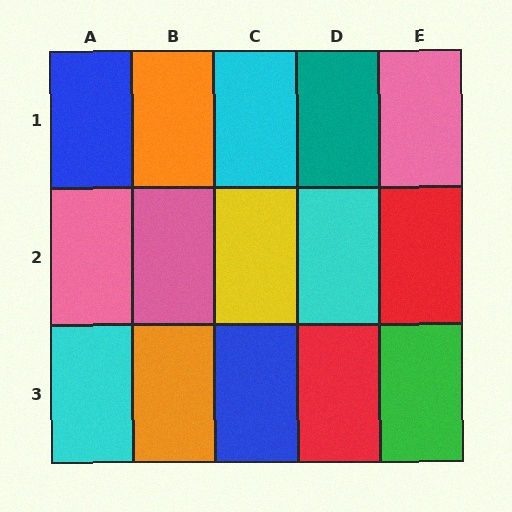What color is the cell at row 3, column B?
Orange.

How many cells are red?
2 cells are red.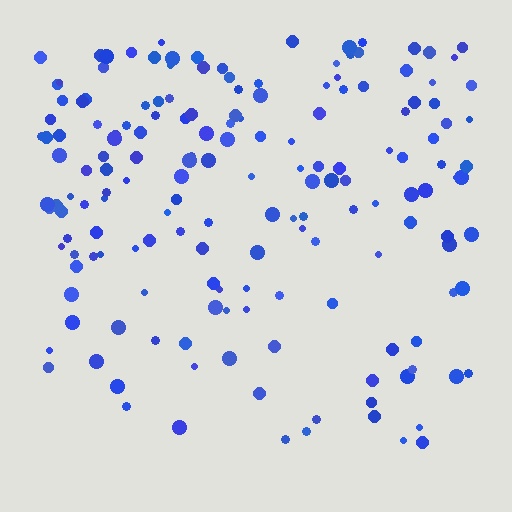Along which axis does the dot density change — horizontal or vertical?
Vertical.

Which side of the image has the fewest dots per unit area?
The bottom.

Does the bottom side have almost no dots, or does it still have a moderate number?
Still a moderate number, just noticeably fewer than the top.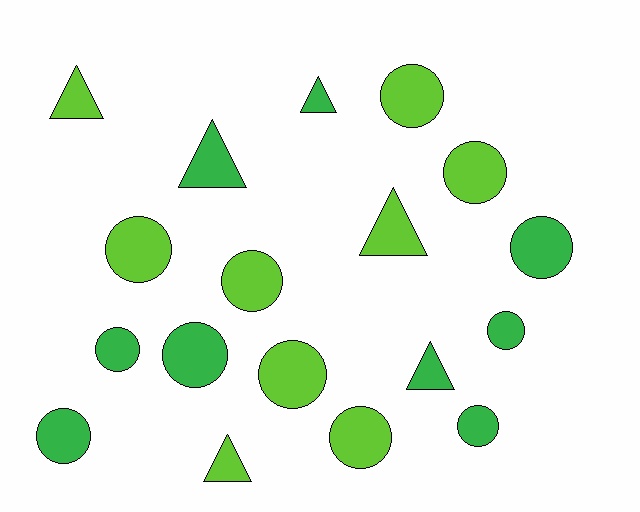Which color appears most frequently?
Green, with 9 objects.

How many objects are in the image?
There are 18 objects.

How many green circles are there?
There are 6 green circles.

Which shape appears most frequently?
Circle, with 12 objects.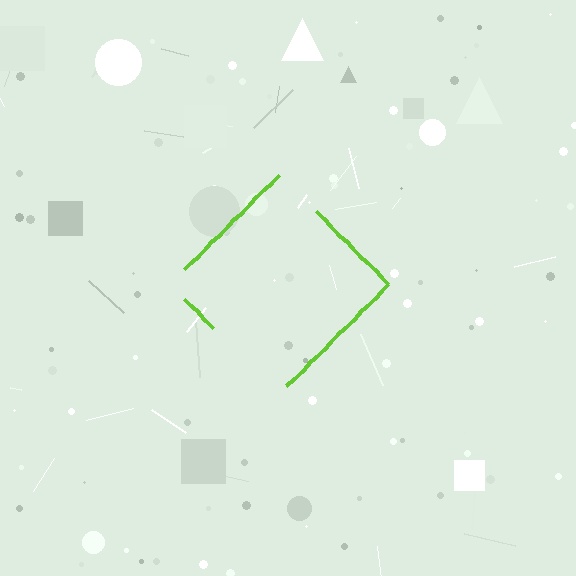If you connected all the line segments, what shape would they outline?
They would outline a diamond.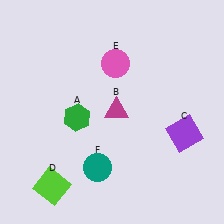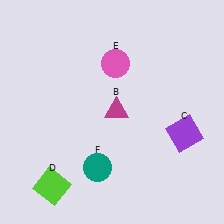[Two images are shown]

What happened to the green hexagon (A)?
The green hexagon (A) was removed in Image 2. It was in the bottom-left area of Image 1.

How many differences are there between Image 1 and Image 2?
There is 1 difference between the two images.